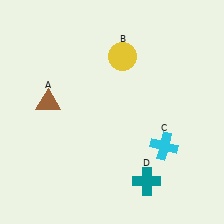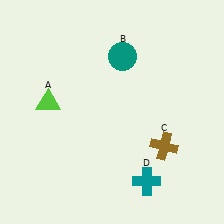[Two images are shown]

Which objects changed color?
A changed from brown to lime. B changed from yellow to teal. C changed from cyan to brown.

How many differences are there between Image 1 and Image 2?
There are 3 differences between the two images.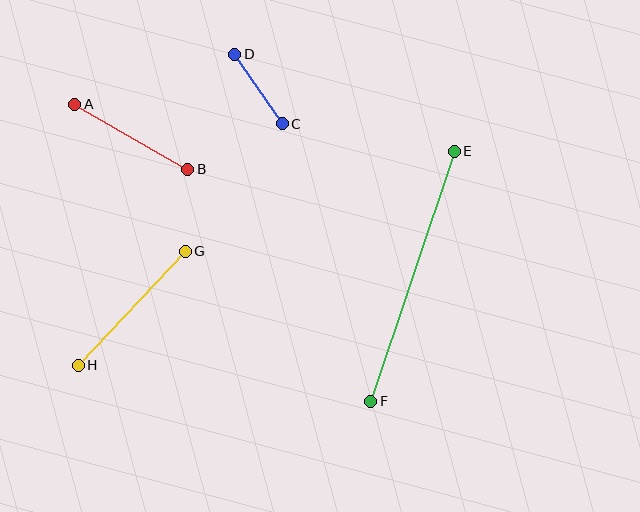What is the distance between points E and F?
The distance is approximately 264 pixels.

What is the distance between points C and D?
The distance is approximately 84 pixels.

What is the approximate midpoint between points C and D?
The midpoint is at approximately (259, 89) pixels.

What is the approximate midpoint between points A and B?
The midpoint is at approximately (131, 137) pixels.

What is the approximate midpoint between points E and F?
The midpoint is at approximately (413, 276) pixels.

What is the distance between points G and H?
The distance is approximately 156 pixels.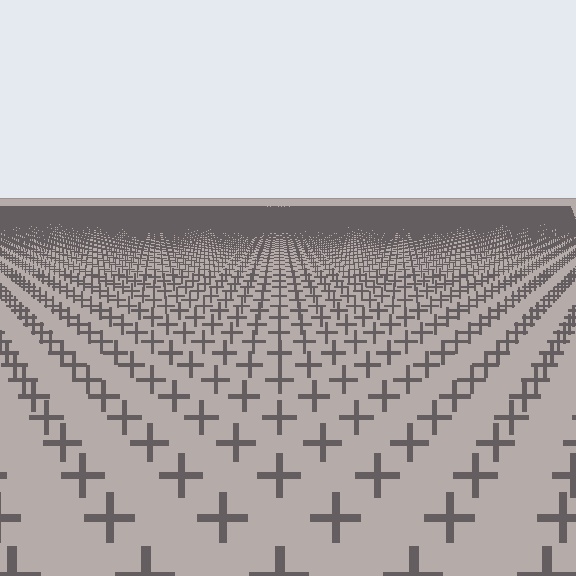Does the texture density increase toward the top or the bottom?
Density increases toward the top.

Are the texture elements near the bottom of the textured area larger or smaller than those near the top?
Larger. Near the bottom, elements are closer to the viewer and appear at a bigger on-screen size.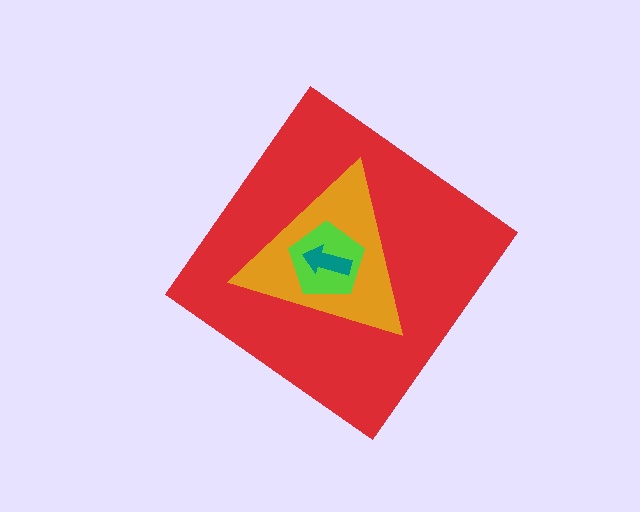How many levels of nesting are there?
4.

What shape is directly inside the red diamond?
The orange triangle.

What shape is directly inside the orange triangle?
The lime pentagon.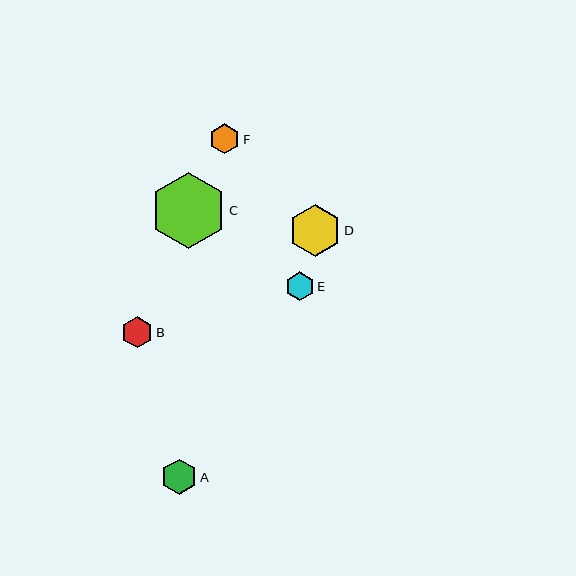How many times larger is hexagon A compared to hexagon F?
Hexagon A is approximately 1.2 times the size of hexagon F.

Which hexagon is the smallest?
Hexagon E is the smallest with a size of approximately 29 pixels.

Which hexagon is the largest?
Hexagon C is the largest with a size of approximately 76 pixels.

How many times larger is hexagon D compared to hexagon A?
Hexagon D is approximately 1.5 times the size of hexagon A.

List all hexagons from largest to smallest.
From largest to smallest: C, D, A, B, F, E.